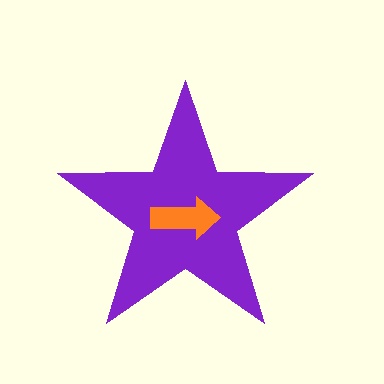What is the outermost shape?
The purple star.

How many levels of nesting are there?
2.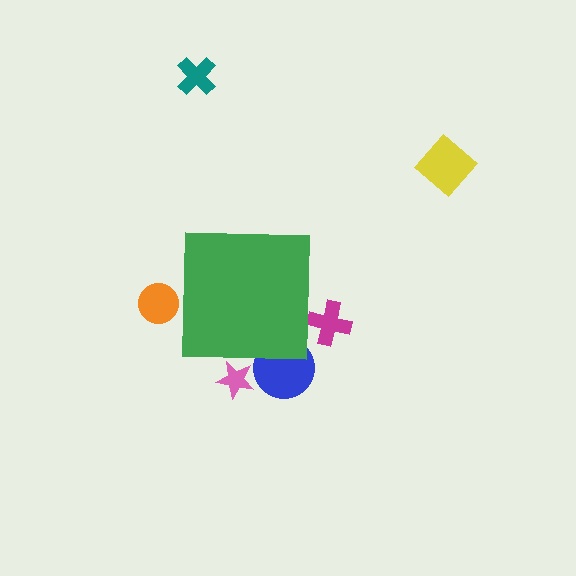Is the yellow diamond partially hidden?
No, the yellow diamond is fully visible.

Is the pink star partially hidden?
Yes, the pink star is partially hidden behind the green square.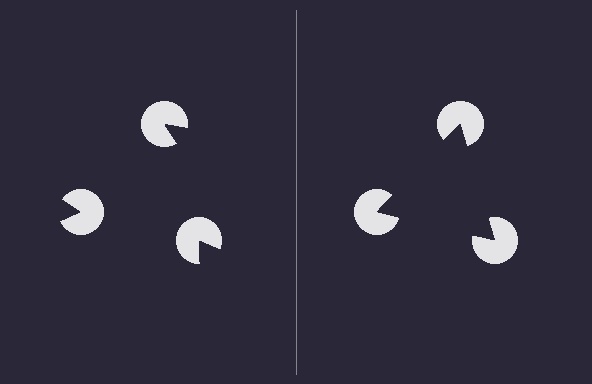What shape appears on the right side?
An illusory triangle.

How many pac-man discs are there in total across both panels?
6 — 3 on each side.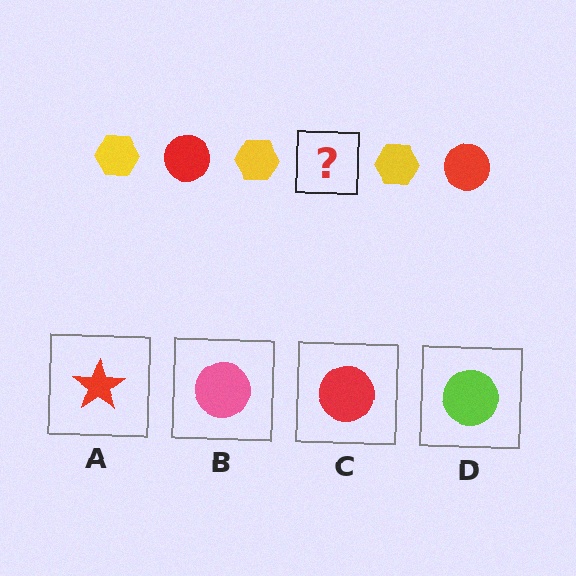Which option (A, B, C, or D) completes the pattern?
C.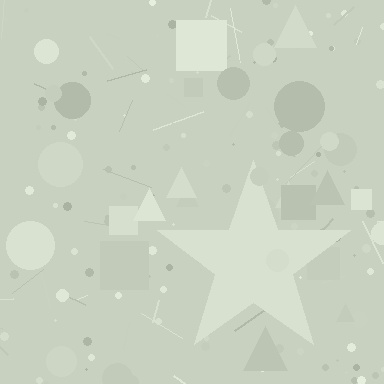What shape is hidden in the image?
A star is hidden in the image.